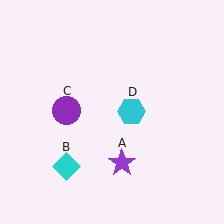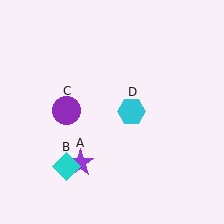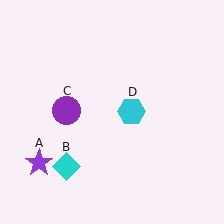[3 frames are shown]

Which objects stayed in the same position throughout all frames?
Cyan diamond (object B) and purple circle (object C) and cyan hexagon (object D) remained stationary.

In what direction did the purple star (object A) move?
The purple star (object A) moved left.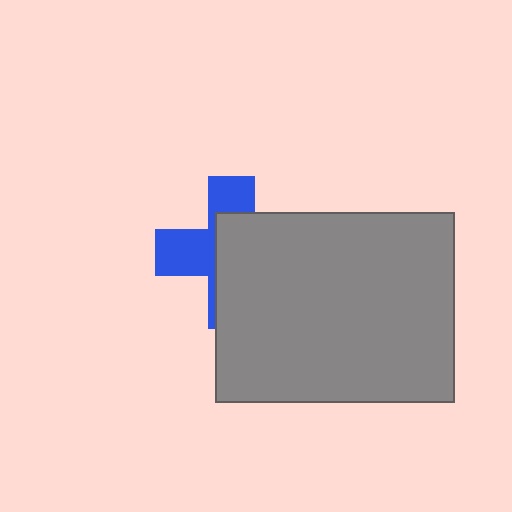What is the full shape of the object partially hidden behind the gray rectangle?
The partially hidden object is a blue cross.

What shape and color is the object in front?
The object in front is a gray rectangle.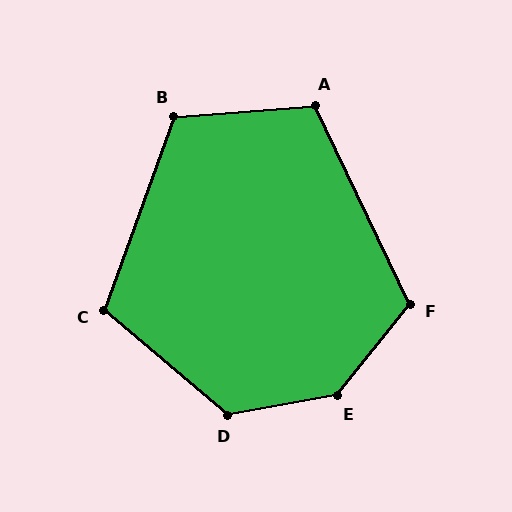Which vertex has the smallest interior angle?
C, at approximately 111 degrees.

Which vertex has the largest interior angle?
E, at approximately 139 degrees.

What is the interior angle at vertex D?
Approximately 130 degrees (obtuse).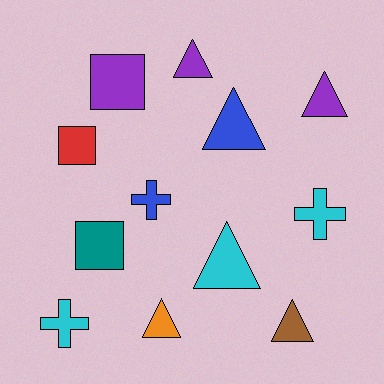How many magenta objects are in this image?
There are no magenta objects.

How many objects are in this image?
There are 12 objects.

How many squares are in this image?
There are 3 squares.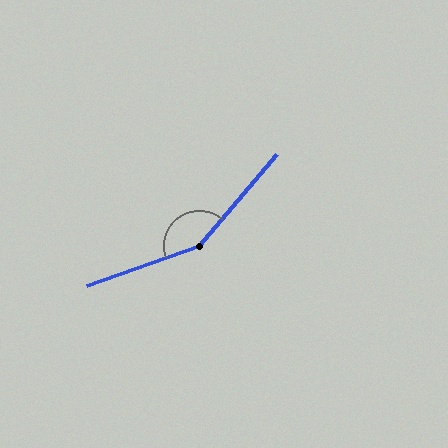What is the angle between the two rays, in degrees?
Approximately 150 degrees.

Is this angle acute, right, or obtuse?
It is obtuse.